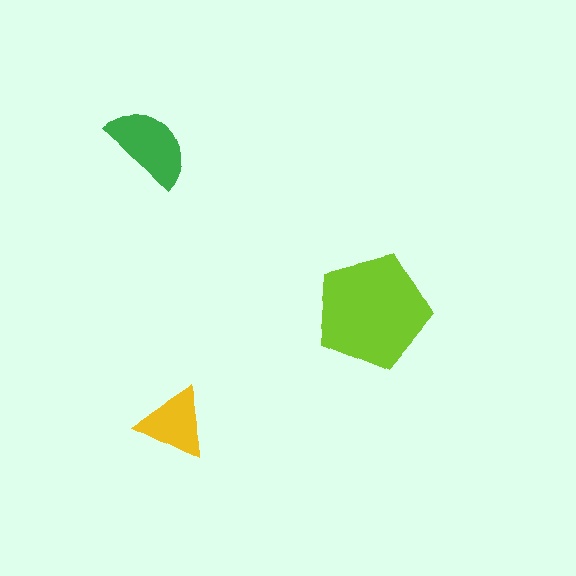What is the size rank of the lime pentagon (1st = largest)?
1st.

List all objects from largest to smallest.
The lime pentagon, the green semicircle, the yellow triangle.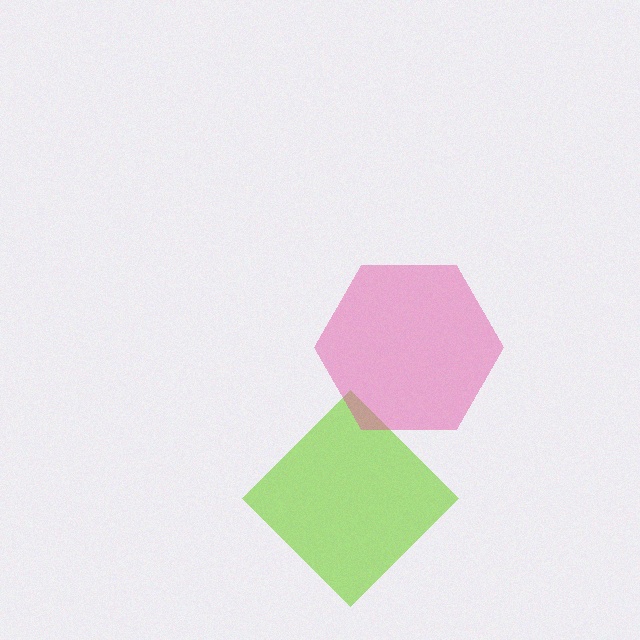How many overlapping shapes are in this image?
There are 2 overlapping shapes in the image.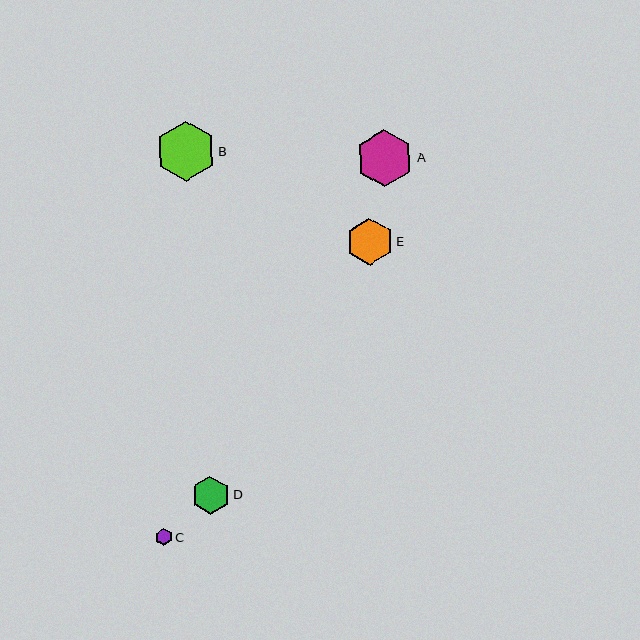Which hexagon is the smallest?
Hexagon C is the smallest with a size of approximately 17 pixels.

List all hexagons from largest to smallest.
From largest to smallest: B, A, E, D, C.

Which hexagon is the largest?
Hexagon B is the largest with a size of approximately 60 pixels.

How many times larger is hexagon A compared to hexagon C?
Hexagon A is approximately 3.4 times the size of hexagon C.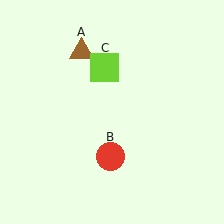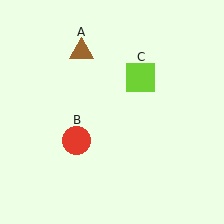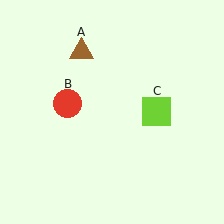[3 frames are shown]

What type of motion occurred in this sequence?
The red circle (object B), lime square (object C) rotated clockwise around the center of the scene.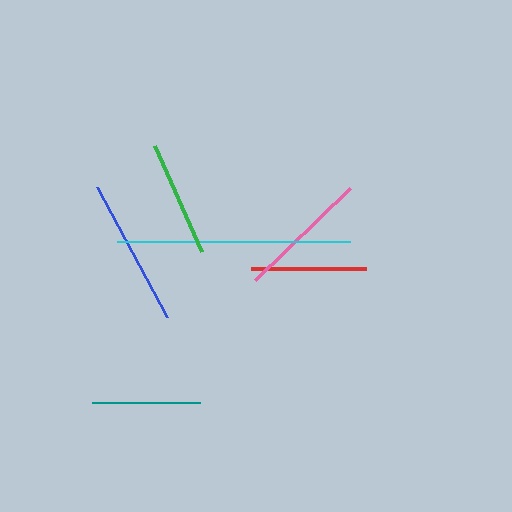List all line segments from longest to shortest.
From longest to shortest: cyan, blue, pink, red, green, teal.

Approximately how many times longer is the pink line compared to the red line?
The pink line is approximately 1.1 times the length of the red line.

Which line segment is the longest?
The cyan line is the longest at approximately 233 pixels.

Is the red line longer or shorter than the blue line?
The blue line is longer than the red line.